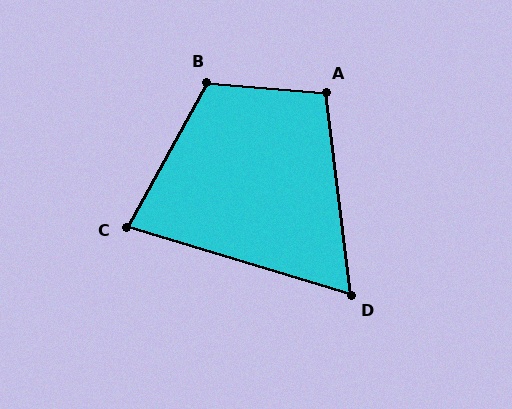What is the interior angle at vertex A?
Approximately 102 degrees (obtuse).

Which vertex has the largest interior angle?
B, at approximately 114 degrees.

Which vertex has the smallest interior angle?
D, at approximately 66 degrees.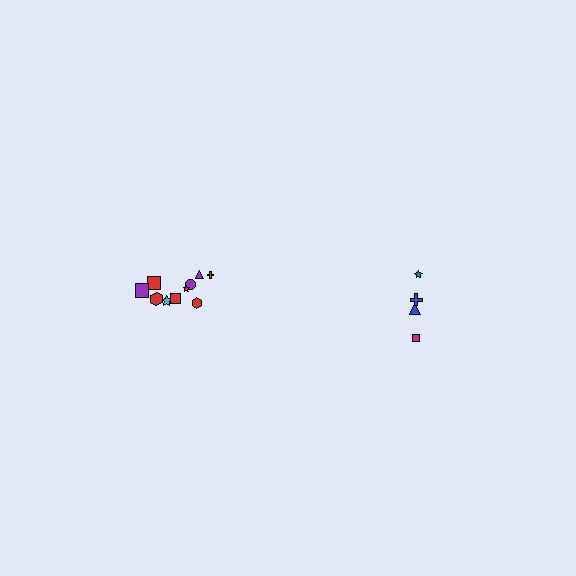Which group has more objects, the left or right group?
The left group.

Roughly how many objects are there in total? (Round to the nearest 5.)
Roughly 15 objects in total.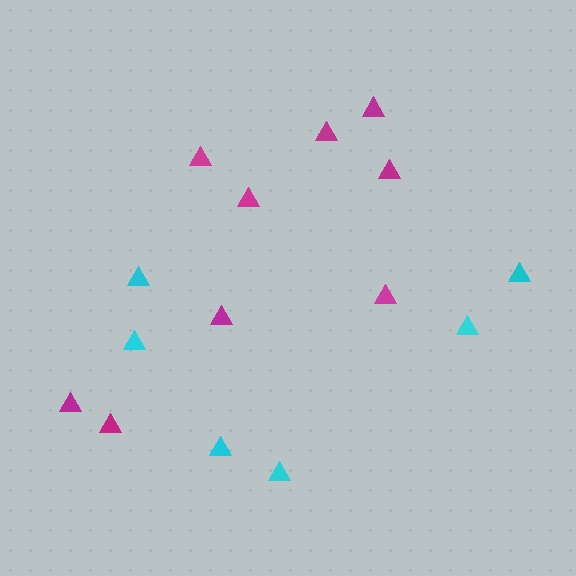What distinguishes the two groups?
There are 2 groups: one group of cyan triangles (6) and one group of magenta triangles (9).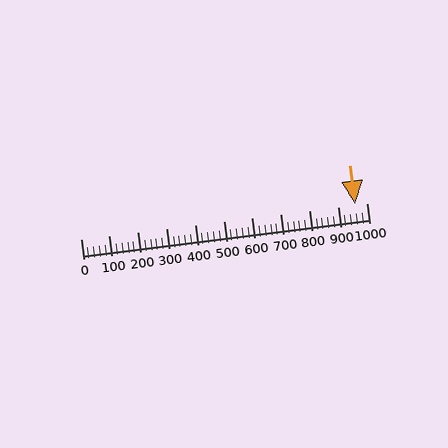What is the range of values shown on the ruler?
The ruler shows values from 0 to 1000.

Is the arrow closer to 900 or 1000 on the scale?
The arrow is closer to 1000.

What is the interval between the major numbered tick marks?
The major tick marks are spaced 100 units apart.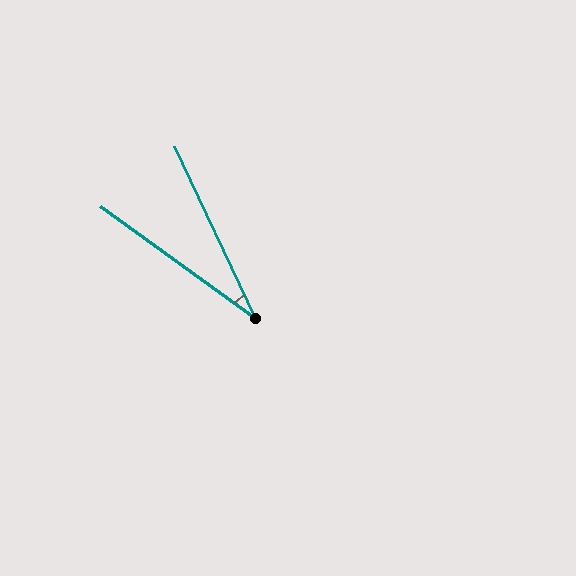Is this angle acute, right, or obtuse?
It is acute.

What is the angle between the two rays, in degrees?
Approximately 29 degrees.